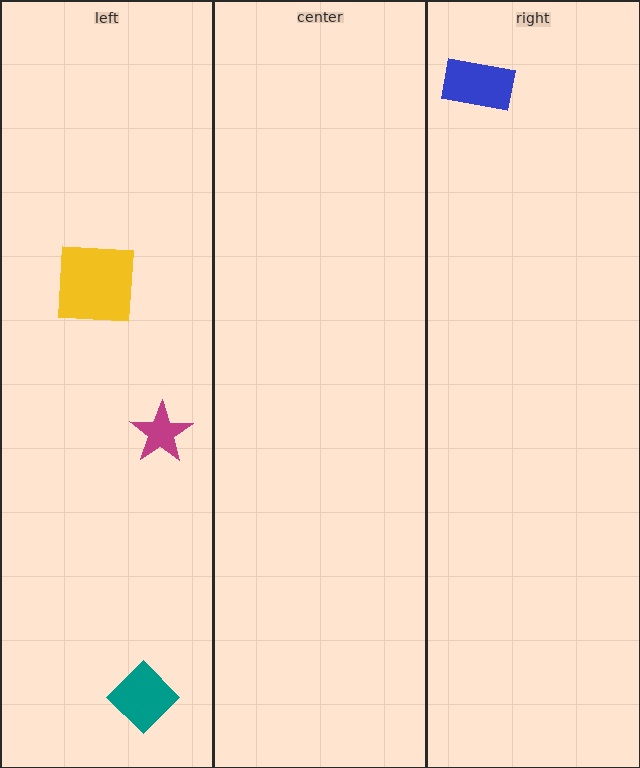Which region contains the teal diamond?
The left region.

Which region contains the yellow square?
The left region.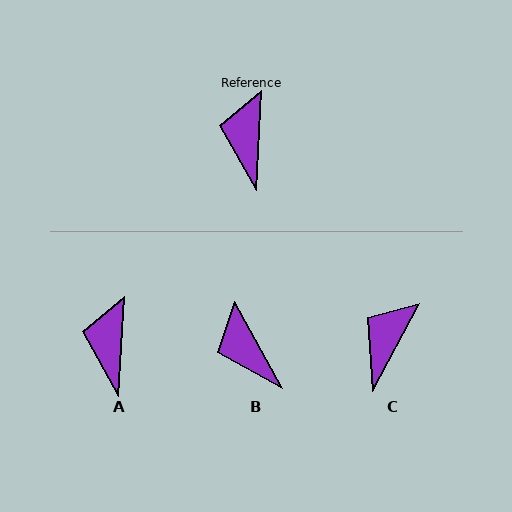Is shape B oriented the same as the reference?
No, it is off by about 32 degrees.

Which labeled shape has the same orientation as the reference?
A.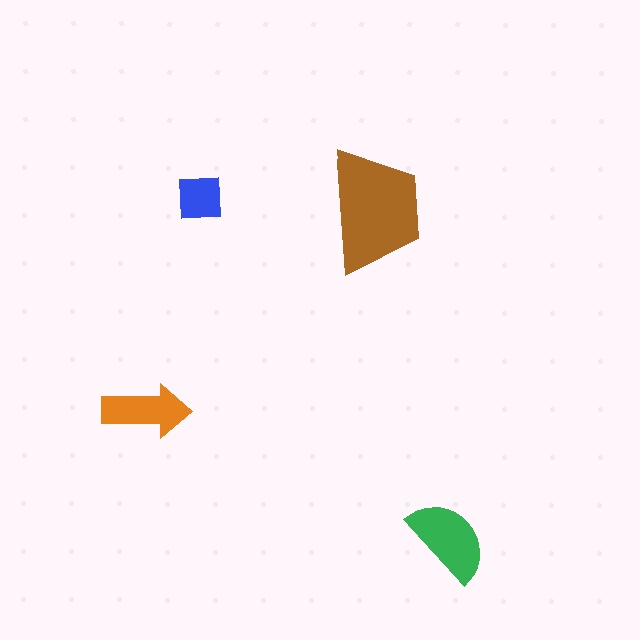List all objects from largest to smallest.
The brown trapezoid, the green semicircle, the orange arrow, the blue square.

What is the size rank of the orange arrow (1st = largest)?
3rd.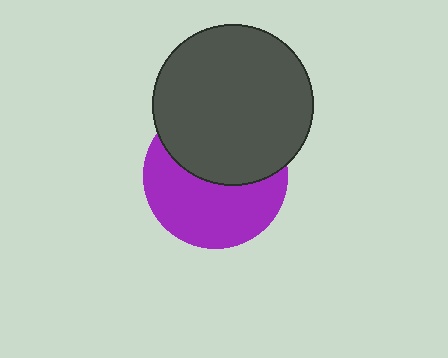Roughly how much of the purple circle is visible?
About half of it is visible (roughly 53%).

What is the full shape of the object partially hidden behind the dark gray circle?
The partially hidden object is a purple circle.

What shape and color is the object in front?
The object in front is a dark gray circle.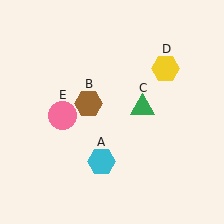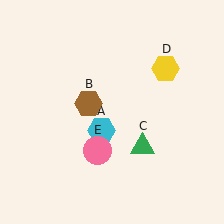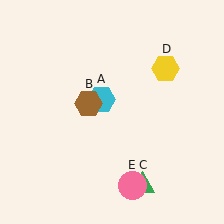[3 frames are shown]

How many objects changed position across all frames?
3 objects changed position: cyan hexagon (object A), green triangle (object C), pink circle (object E).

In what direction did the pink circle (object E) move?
The pink circle (object E) moved down and to the right.